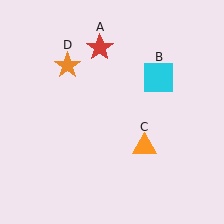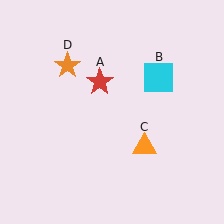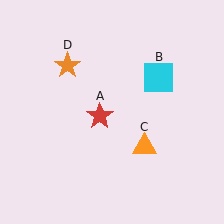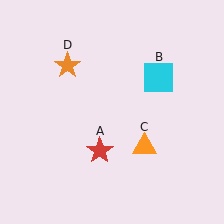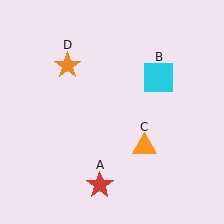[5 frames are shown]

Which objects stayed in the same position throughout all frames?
Cyan square (object B) and orange triangle (object C) and orange star (object D) remained stationary.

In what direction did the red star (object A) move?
The red star (object A) moved down.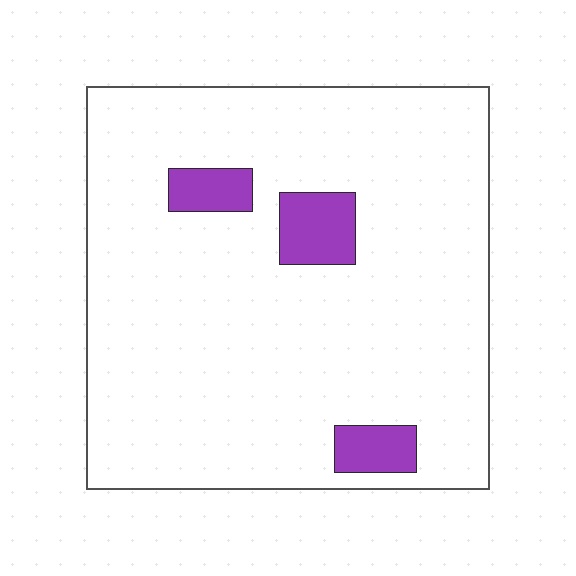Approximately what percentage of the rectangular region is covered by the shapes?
Approximately 10%.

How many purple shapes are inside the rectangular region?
3.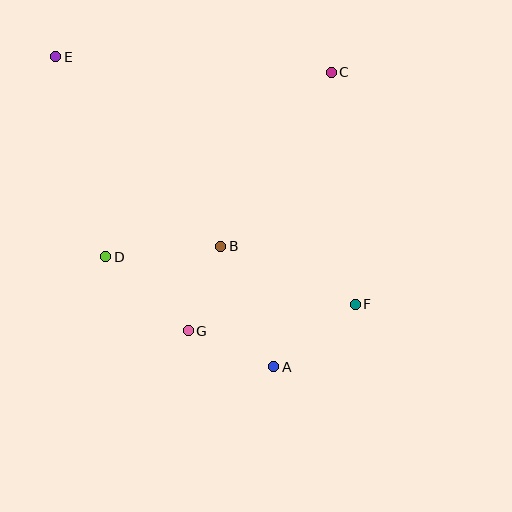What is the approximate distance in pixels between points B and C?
The distance between B and C is approximately 206 pixels.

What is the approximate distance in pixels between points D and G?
The distance between D and G is approximately 111 pixels.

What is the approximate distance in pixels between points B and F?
The distance between B and F is approximately 147 pixels.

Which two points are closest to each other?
Points B and G are closest to each other.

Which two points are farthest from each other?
Points E and F are farthest from each other.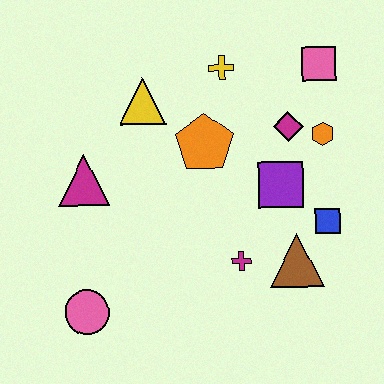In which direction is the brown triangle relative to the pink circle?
The brown triangle is to the right of the pink circle.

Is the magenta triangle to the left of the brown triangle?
Yes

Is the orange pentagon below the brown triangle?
No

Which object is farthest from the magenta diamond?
The pink circle is farthest from the magenta diamond.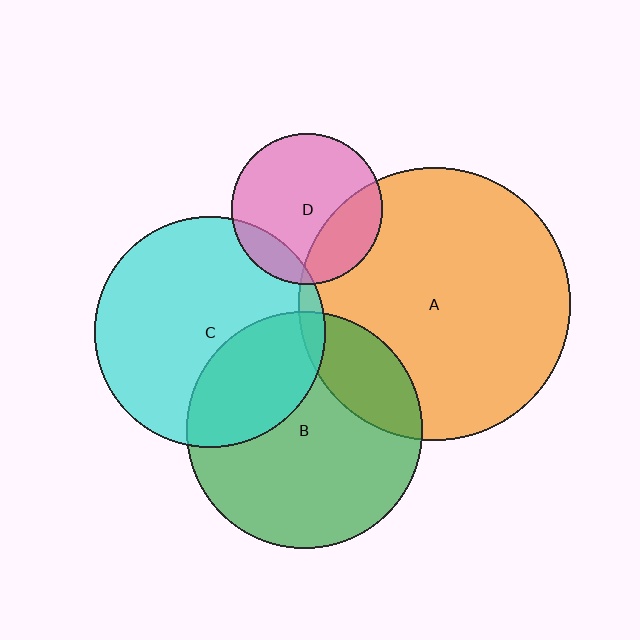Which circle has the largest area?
Circle A (orange).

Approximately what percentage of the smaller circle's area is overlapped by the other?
Approximately 30%.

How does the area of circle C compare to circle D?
Approximately 2.4 times.